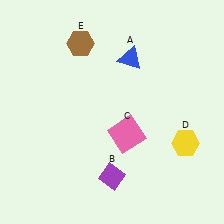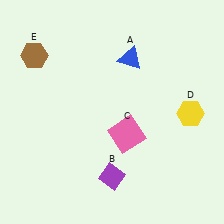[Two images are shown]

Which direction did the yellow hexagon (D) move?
The yellow hexagon (D) moved up.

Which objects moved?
The objects that moved are: the yellow hexagon (D), the brown hexagon (E).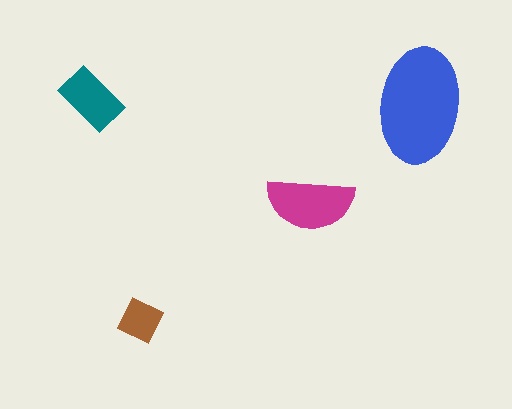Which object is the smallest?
The brown square.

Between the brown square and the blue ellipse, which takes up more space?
The blue ellipse.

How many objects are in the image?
There are 4 objects in the image.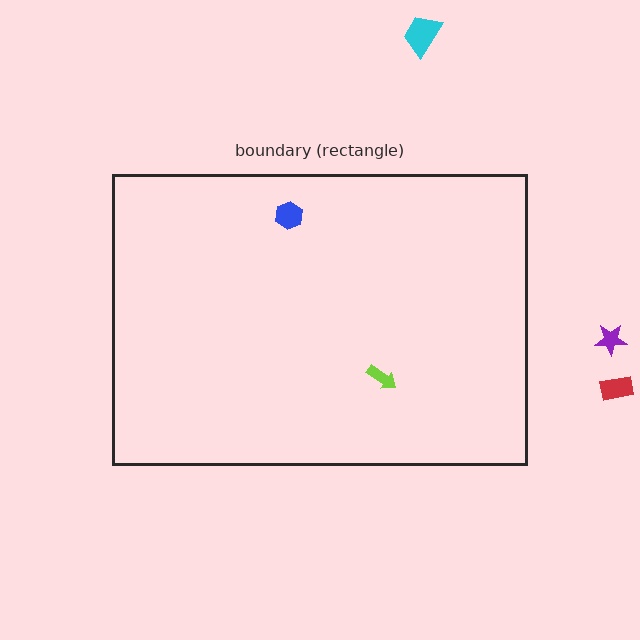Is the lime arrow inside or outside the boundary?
Inside.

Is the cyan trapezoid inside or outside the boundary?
Outside.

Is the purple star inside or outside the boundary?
Outside.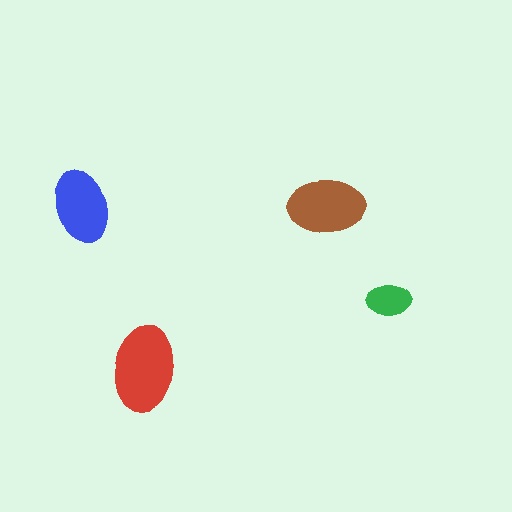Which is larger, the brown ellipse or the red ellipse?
The red one.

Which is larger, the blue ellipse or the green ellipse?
The blue one.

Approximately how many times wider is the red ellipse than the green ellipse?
About 2 times wider.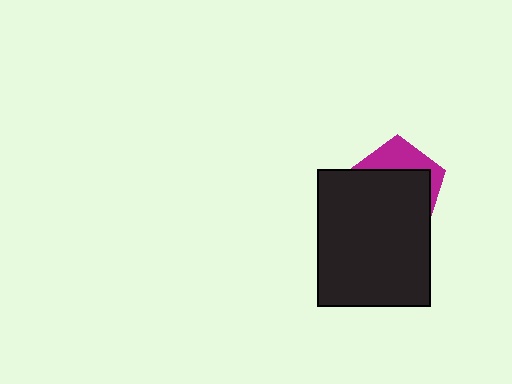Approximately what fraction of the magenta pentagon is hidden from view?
Roughly 68% of the magenta pentagon is hidden behind the black rectangle.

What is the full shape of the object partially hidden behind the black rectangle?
The partially hidden object is a magenta pentagon.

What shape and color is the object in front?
The object in front is a black rectangle.